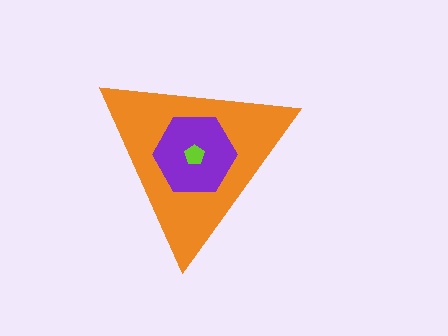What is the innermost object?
The lime pentagon.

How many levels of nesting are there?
3.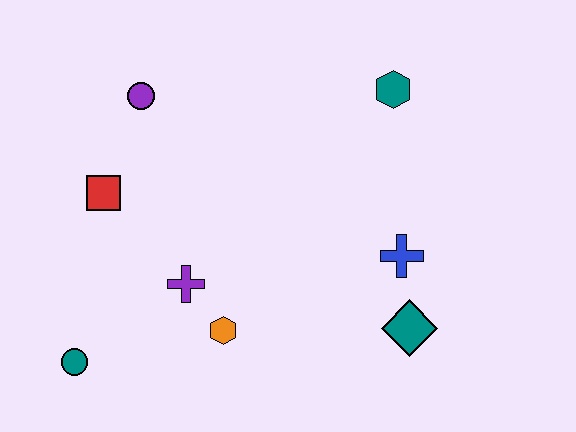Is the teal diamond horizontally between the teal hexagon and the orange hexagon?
No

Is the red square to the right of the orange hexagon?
No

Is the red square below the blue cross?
No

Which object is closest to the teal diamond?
The blue cross is closest to the teal diamond.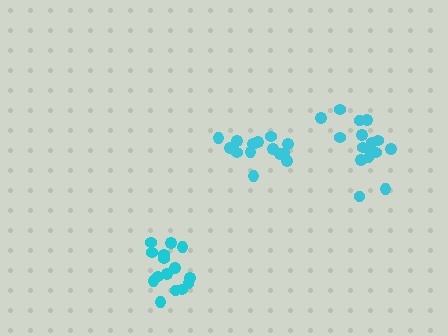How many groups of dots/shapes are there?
There are 3 groups.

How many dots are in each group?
Group 1: 16 dots, Group 2: 14 dots, Group 3: 15 dots (45 total).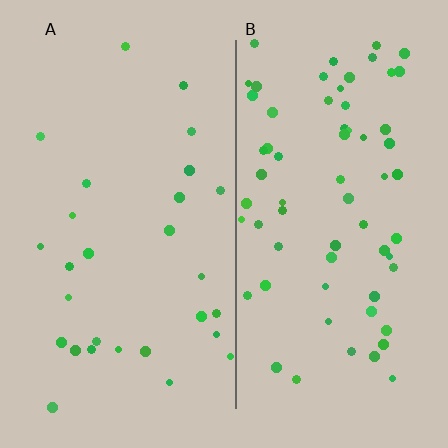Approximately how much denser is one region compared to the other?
Approximately 2.3× — region B over region A.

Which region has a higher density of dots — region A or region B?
B (the right).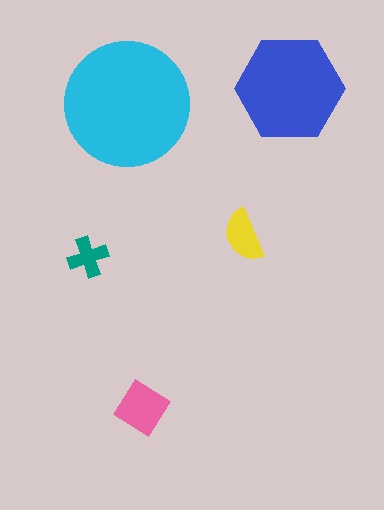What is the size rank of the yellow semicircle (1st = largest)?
4th.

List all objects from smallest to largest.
The teal cross, the yellow semicircle, the pink diamond, the blue hexagon, the cyan circle.